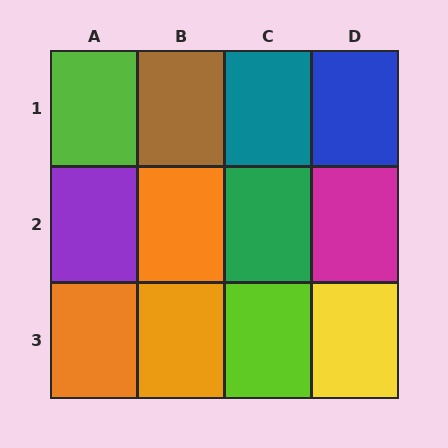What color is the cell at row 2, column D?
Magenta.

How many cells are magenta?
1 cell is magenta.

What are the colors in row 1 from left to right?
Lime, brown, teal, blue.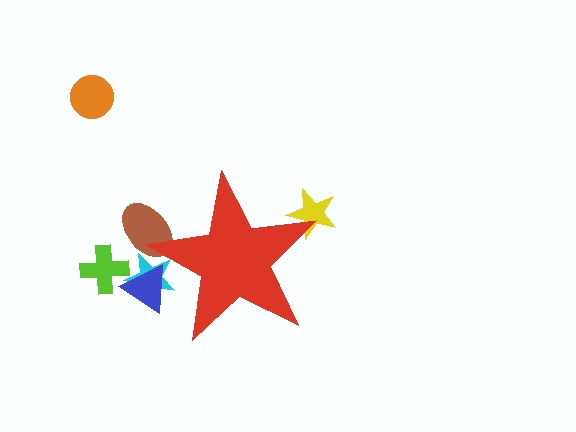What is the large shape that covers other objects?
A red star.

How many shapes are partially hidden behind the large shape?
4 shapes are partially hidden.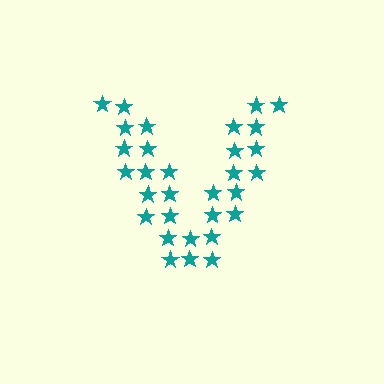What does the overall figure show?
The overall figure shows the letter V.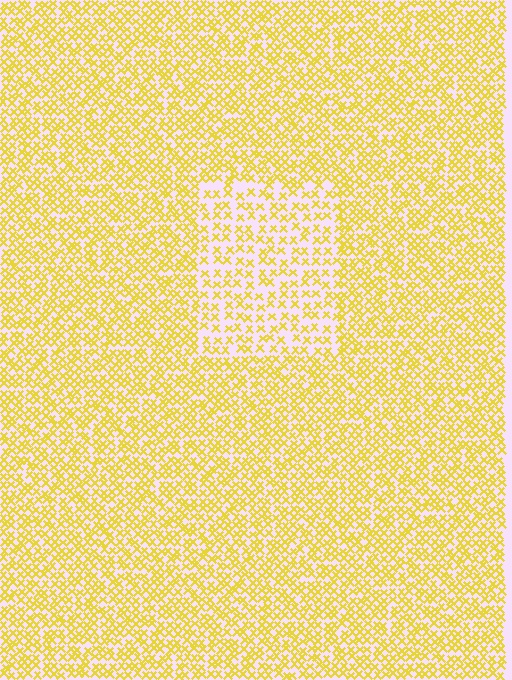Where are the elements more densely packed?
The elements are more densely packed outside the rectangle boundary.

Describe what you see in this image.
The image contains small yellow elements arranged at two different densities. A rectangle-shaped region is visible where the elements are less densely packed than the surrounding area.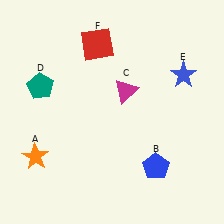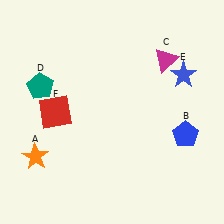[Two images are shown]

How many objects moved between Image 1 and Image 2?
3 objects moved between the two images.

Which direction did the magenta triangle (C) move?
The magenta triangle (C) moved right.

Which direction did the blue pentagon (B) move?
The blue pentagon (B) moved up.